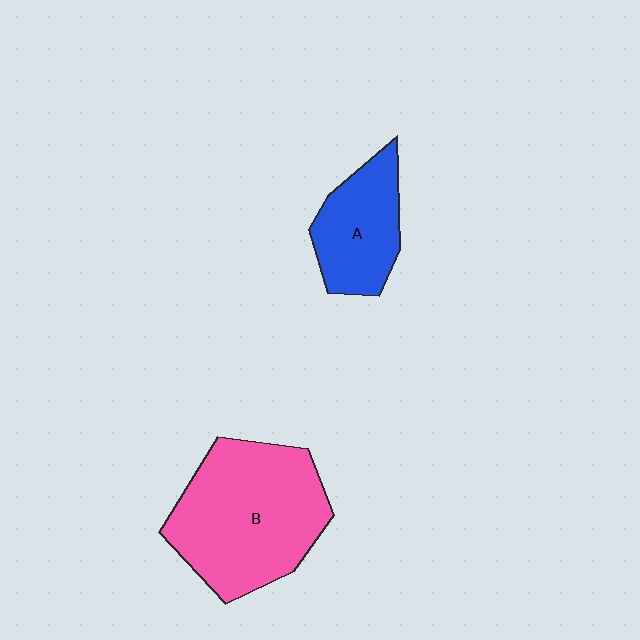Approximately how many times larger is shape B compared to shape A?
Approximately 1.9 times.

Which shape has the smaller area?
Shape A (blue).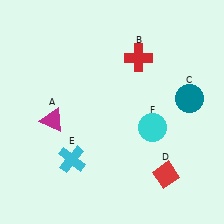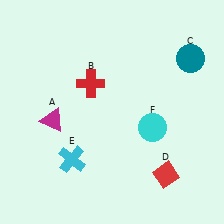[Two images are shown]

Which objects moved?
The objects that moved are: the red cross (B), the teal circle (C).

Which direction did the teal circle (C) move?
The teal circle (C) moved up.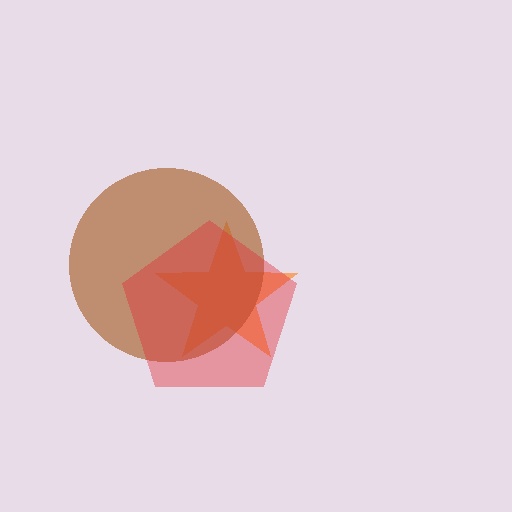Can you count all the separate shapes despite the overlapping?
Yes, there are 3 separate shapes.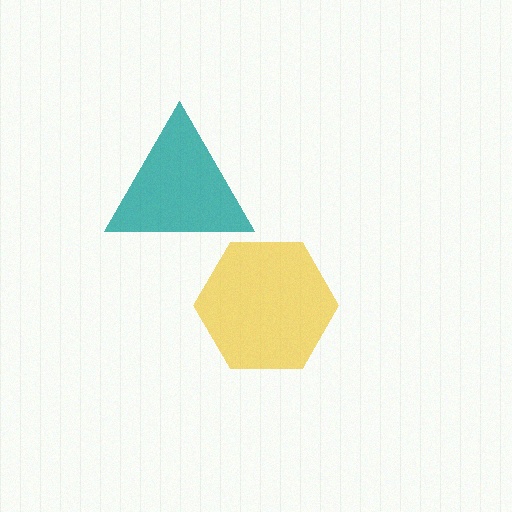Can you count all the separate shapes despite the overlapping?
Yes, there are 2 separate shapes.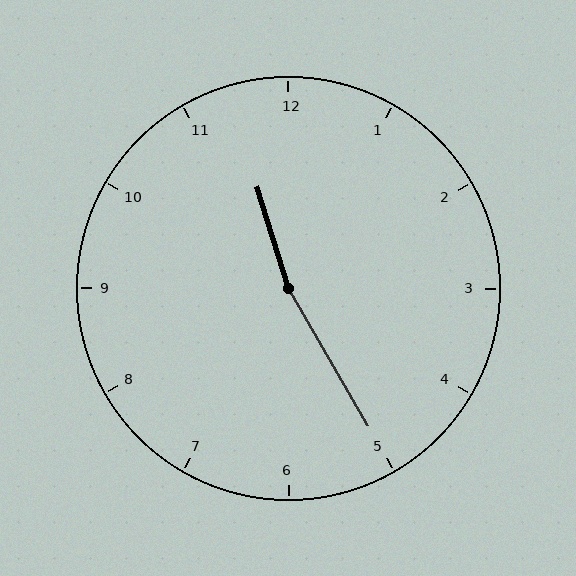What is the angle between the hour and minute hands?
Approximately 168 degrees.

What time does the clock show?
11:25.